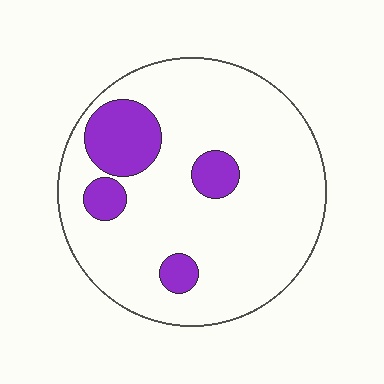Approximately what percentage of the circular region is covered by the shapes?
Approximately 15%.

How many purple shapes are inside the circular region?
4.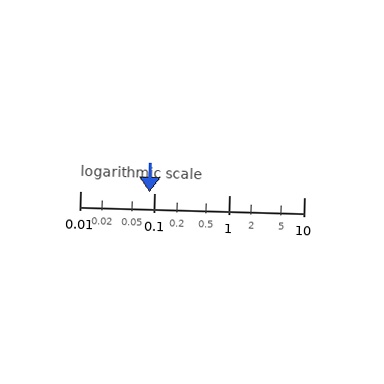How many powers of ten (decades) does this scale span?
The scale spans 3 decades, from 0.01 to 10.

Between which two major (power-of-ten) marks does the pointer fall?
The pointer is between 0.01 and 0.1.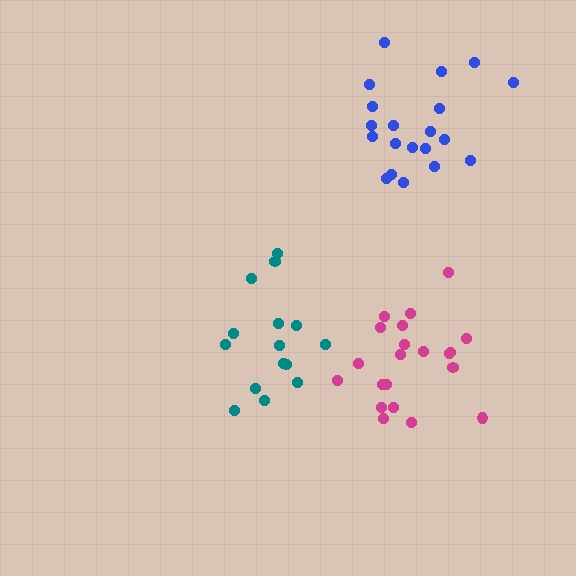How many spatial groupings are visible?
There are 3 spatial groupings.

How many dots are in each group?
Group 1: 15 dots, Group 2: 21 dots, Group 3: 20 dots (56 total).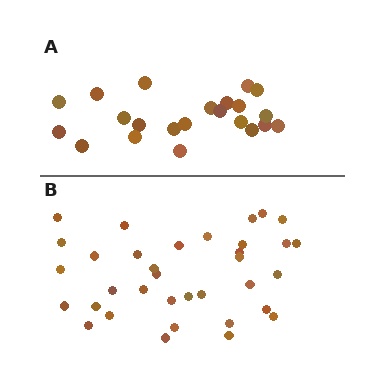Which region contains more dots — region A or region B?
Region B (the bottom region) has more dots.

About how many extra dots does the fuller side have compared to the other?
Region B has approximately 15 more dots than region A.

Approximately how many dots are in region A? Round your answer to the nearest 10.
About 20 dots. (The exact count is 22, which rounds to 20.)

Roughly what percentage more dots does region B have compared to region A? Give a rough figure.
About 60% more.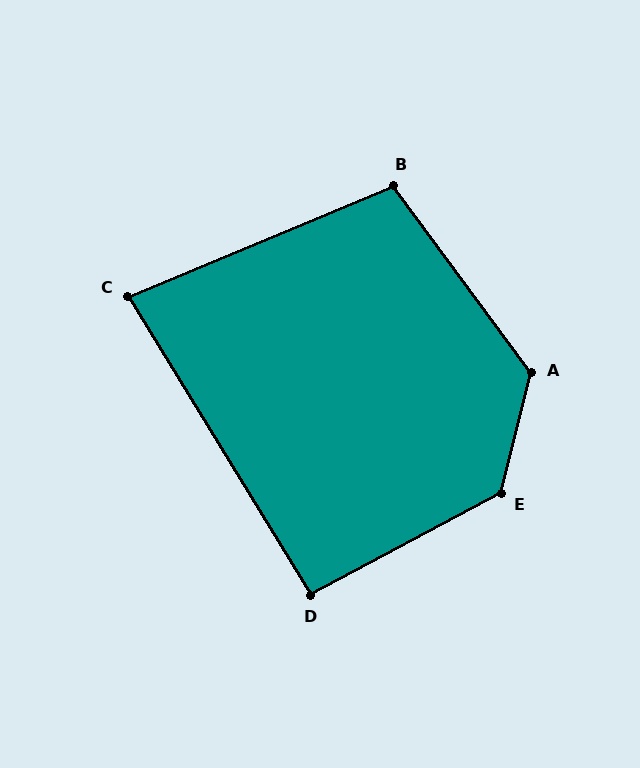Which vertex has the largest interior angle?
E, at approximately 132 degrees.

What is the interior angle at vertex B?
Approximately 104 degrees (obtuse).